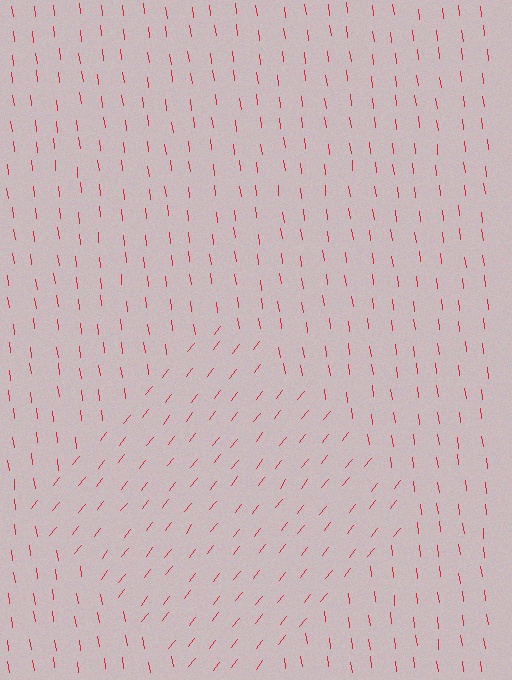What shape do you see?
I see a diamond.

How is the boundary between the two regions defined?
The boundary is defined purely by a change in line orientation (approximately 45 degrees difference). All lines are the same color and thickness.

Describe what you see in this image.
The image is filled with small red line segments. A diamond region in the image has lines oriented differently from the surrounding lines, creating a visible texture boundary.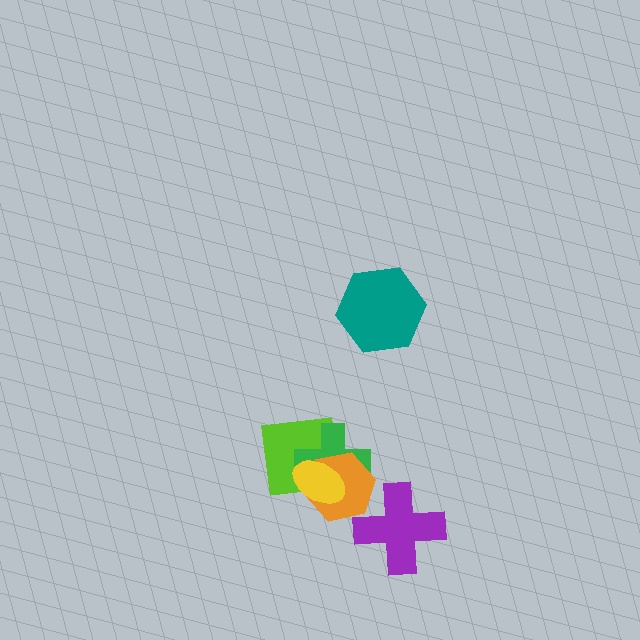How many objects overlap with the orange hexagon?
4 objects overlap with the orange hexagon.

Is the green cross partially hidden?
Yes, it is partially covered by another shape.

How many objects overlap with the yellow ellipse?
3 objects overlap with the yellow ellipse.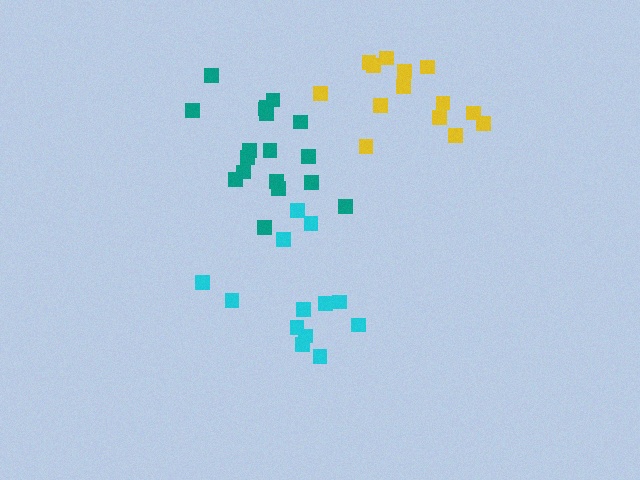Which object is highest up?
The yellow cluster is topmost.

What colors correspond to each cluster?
The clusters are colored: yellow, teal, cyan.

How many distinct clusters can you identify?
There are 3 distinct clusters.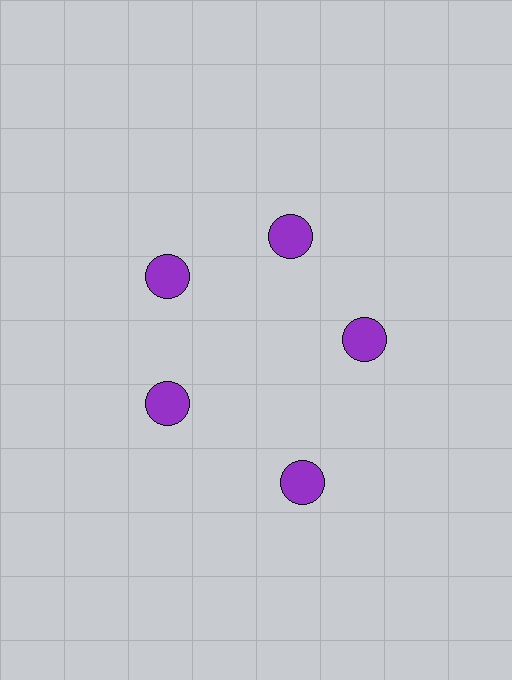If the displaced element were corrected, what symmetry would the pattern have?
It would have 5-fold rotational symmetry — the pattern would map onto itself every 72 degrees.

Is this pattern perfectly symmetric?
No. The 5 purple circles are arranged in a ring, but one element near the 5 o'clock position is pushed outward from the center, breaking the 5-fold rotational symmetry.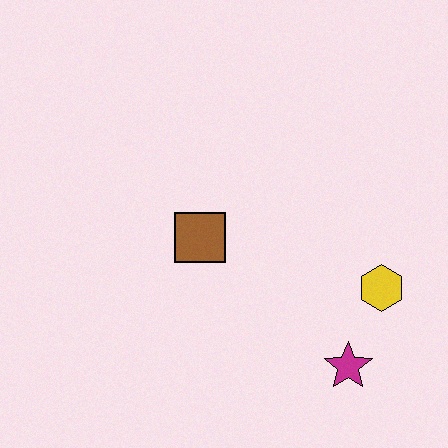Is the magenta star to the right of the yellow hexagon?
No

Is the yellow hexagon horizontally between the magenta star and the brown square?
No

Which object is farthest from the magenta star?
The brown square is farthest from the magenta star.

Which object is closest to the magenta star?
The yellow hexagon is closest to the magenta star.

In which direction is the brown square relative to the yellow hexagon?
The brown square is to the left of the yellow hexagon.